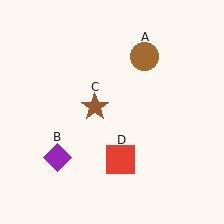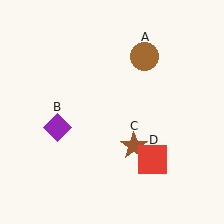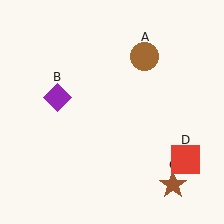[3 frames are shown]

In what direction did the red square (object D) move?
The red square (object D) moved right.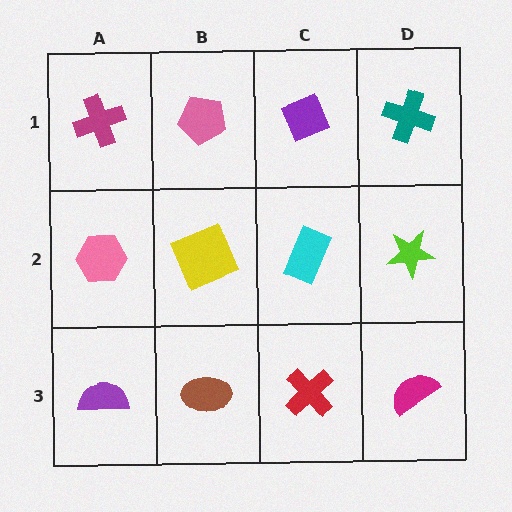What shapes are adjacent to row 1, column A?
A pink hexagon (row 2, column A), a pink pentagon (row 1, column B).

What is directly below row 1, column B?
A yellow square.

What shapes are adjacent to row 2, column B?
A pink pentagon (row 1, column B), a brown ellipse (row 3, column B), a pink hexagon (row 2, column A), a cyan rectangle (row 2, column C).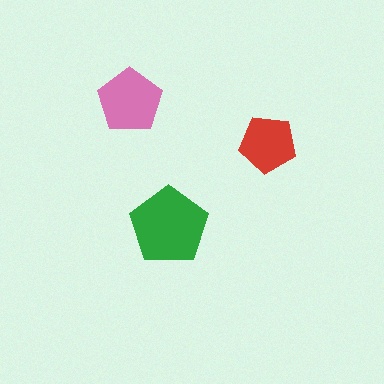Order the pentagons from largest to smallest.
the green one, the pink one, the red one.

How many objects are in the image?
There are 3 objects in the image.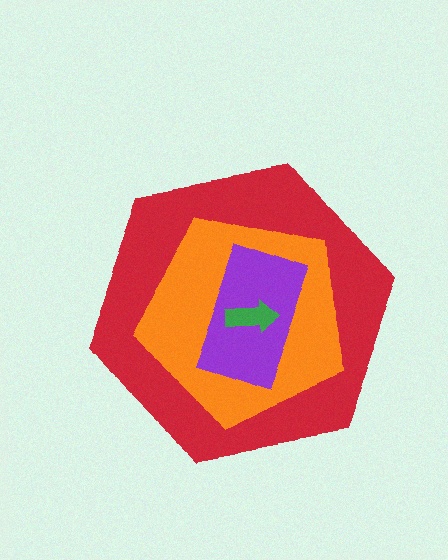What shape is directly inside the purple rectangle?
The green arrow.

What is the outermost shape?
The red hexagon.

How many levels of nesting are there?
4.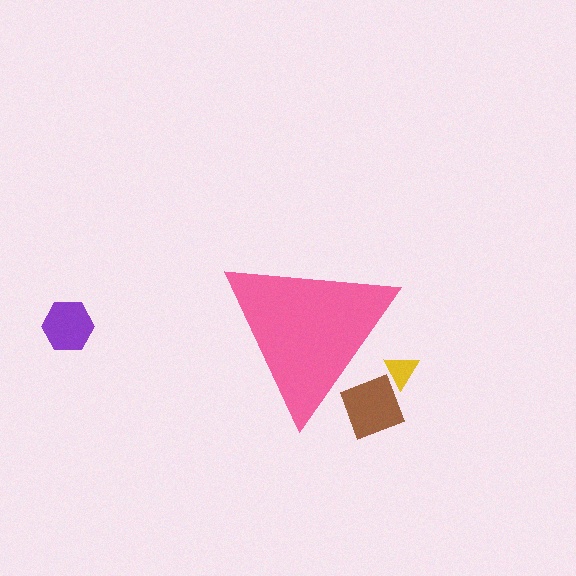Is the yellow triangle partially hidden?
Yes, the yellow triangle is partially hidden behind the pink triangle.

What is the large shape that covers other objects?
A pink triangle.